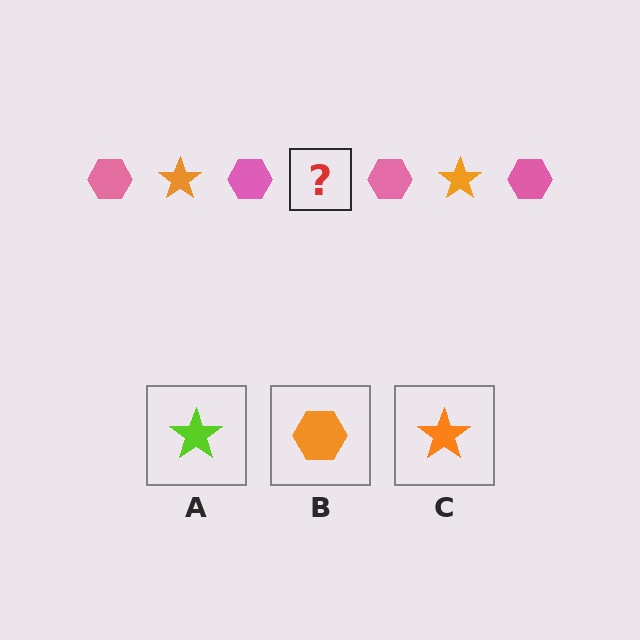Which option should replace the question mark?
Option C.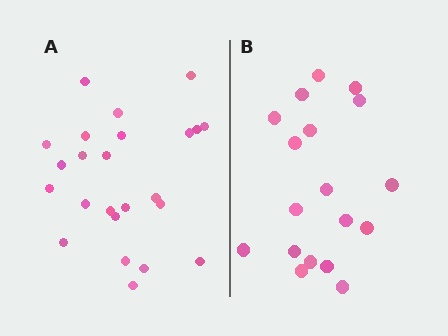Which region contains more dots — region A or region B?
Region A (the left region) has more dots.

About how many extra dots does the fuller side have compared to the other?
Region A has about 6 more dots than region B.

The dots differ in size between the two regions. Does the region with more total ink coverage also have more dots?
No. Region B has more total ink coverage because its dots are larger, but region A actually contains more individual dots. Total area can be misleading — the number of items is what matters here.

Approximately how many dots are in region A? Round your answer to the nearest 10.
About 20 dots. (The exact count is 24, which rounds to 20.)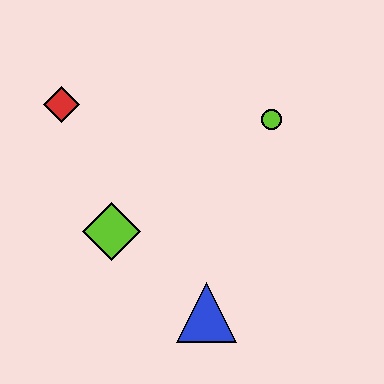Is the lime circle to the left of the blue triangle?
No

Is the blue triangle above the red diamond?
No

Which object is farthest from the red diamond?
The blue triangle is farthest from the red diamond.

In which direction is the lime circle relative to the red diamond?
The lime circle is to the right of the red diamond.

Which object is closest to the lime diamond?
The blue triangle is closest to the lime diamond.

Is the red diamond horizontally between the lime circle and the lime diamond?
No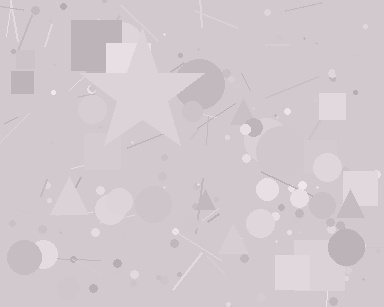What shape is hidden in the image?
A star is hidden in the image.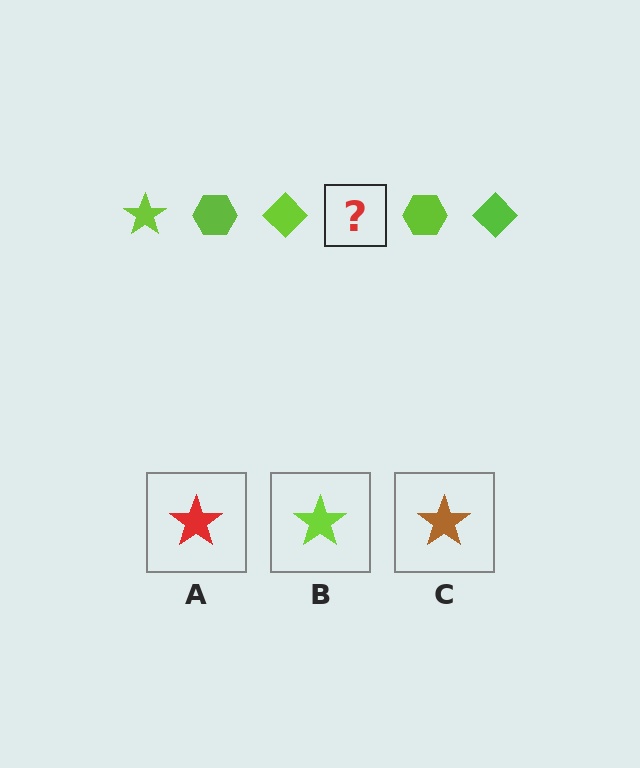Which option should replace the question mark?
Option B.